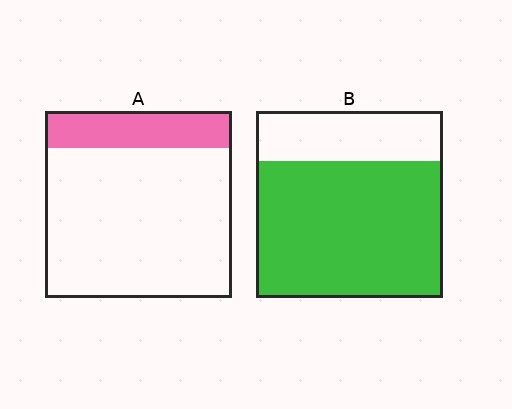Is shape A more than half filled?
No.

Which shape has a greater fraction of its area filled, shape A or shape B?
Shape B.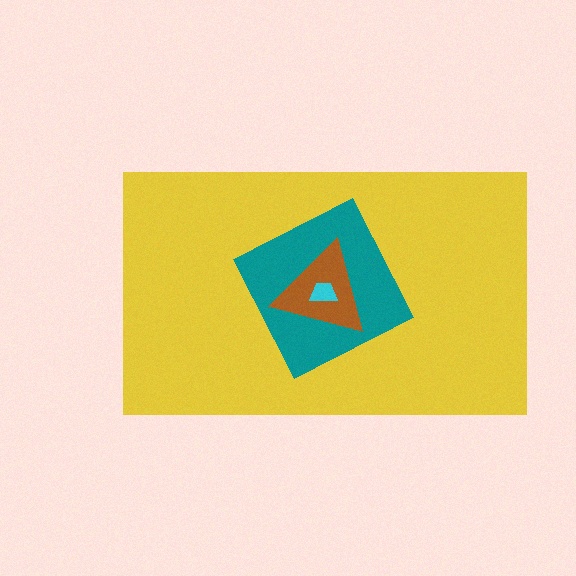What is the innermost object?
The cyan trapezoid.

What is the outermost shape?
The yellow rectangle.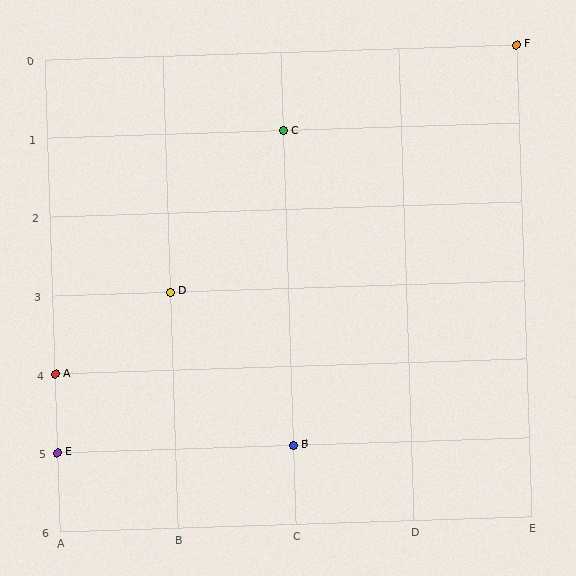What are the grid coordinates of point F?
Point F is at grid coordinates (E, 0).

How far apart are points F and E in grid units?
Points F and E are 4 columns and 5 rows apart (about 6.4 grid units diagonally).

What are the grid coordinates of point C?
Point C is at grid coordinates (C, 1).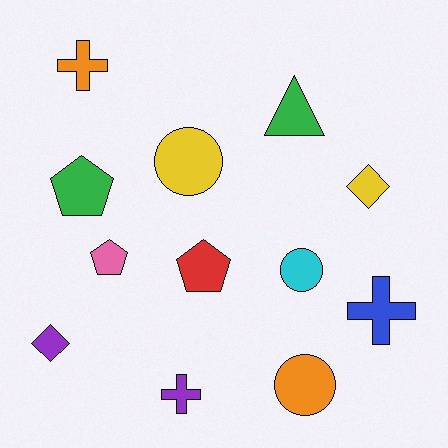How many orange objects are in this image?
There are 2 orange objects.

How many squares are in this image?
There are no squares.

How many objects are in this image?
There are 12 objects.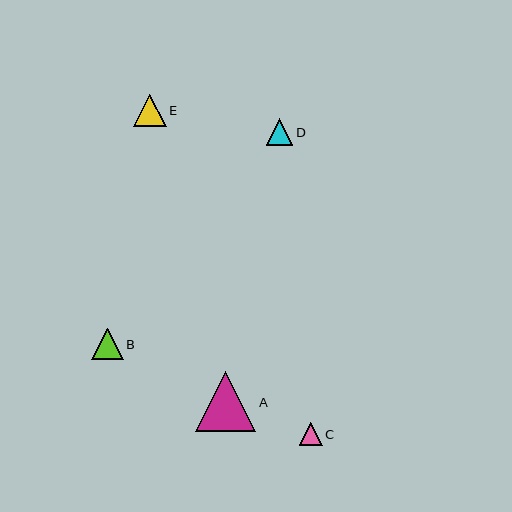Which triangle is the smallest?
Triangle C is the smallest with a size of approximately 23 pixels.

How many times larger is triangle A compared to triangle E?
Triangle A is approximately 1.8 times the size of triangle E.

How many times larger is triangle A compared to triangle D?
Triangle A is approximately 2.3 times the size of triangle D.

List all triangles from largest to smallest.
From largest to smallest: A, E, B, D, C.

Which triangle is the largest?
Triangle A is the largest with a size of approximately 60 pixels.